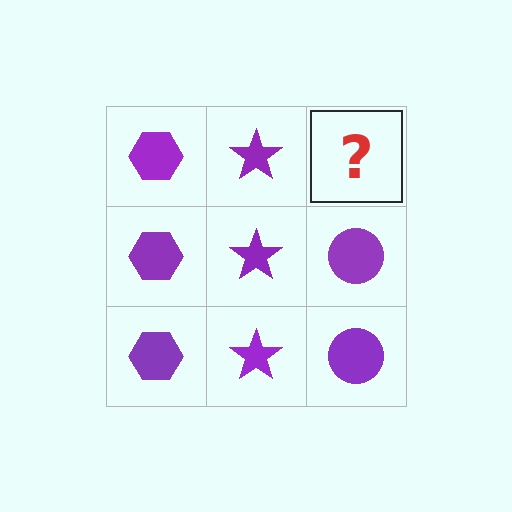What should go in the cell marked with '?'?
The missing cell should contain a purple circle.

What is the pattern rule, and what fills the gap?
The rule is that each column has a consistent shape. The gap should be filled with a purple circle.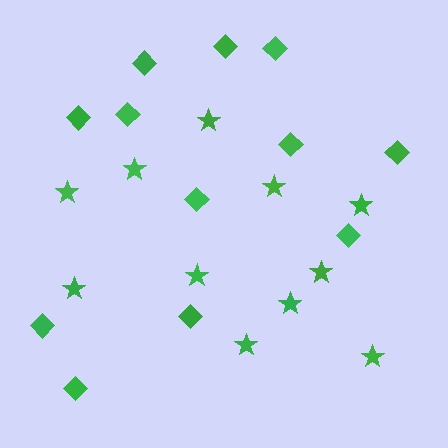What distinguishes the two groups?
There are 2 groups: one group of stars (11) and one group of diamonds (12).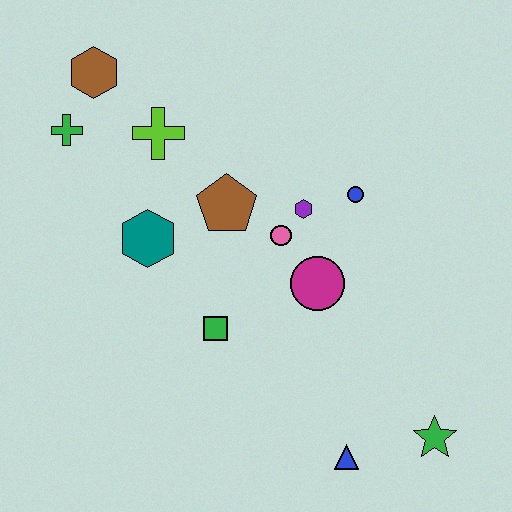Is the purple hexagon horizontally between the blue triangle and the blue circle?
No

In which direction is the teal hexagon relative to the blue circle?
The teal hexagon is to the left of the blue circle.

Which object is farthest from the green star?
The brown hexagon is farthest from the green star.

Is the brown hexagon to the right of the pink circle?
No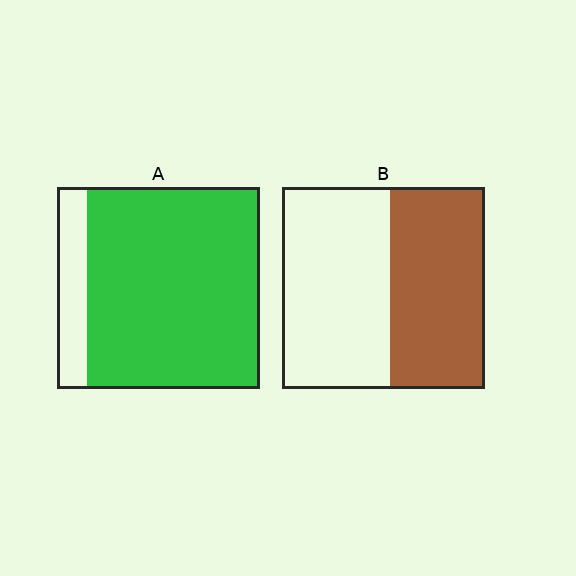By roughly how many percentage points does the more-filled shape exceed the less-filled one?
By roughly 40 percentage points (A over B).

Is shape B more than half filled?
Roughly half.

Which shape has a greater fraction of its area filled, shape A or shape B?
Shape A.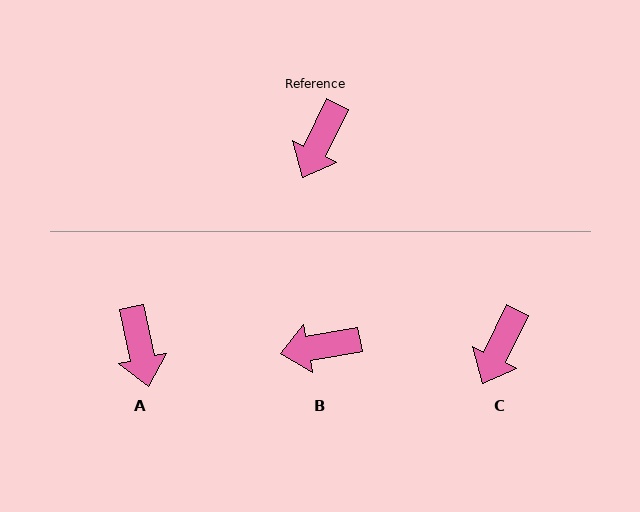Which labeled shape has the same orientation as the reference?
C.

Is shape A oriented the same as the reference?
No, it is off by about 39 degrees.